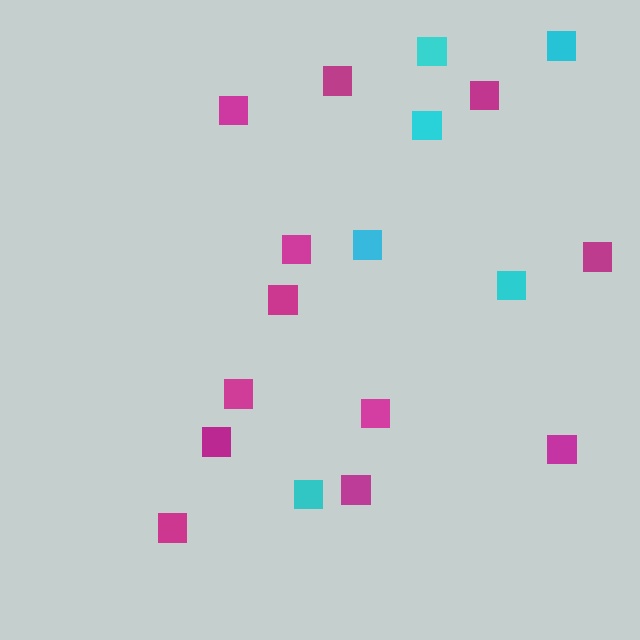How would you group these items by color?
There are 2 groups: one group of magenta squares (12) and one group of cyan squares (6).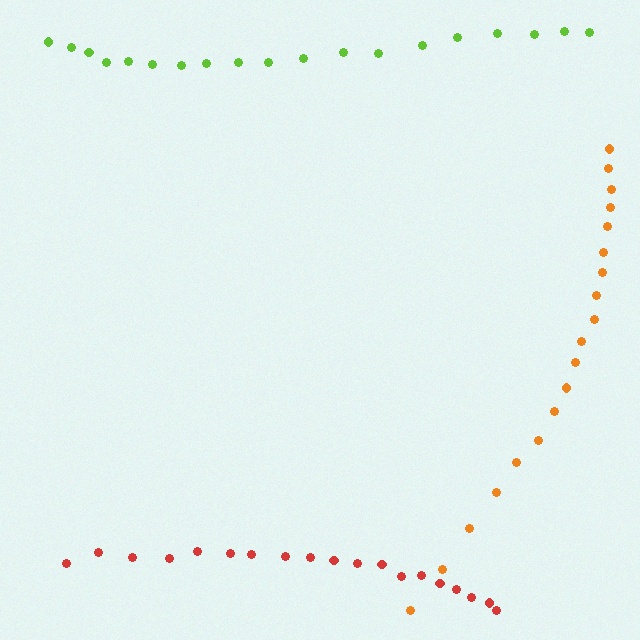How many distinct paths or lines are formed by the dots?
There are 3 distinct paths.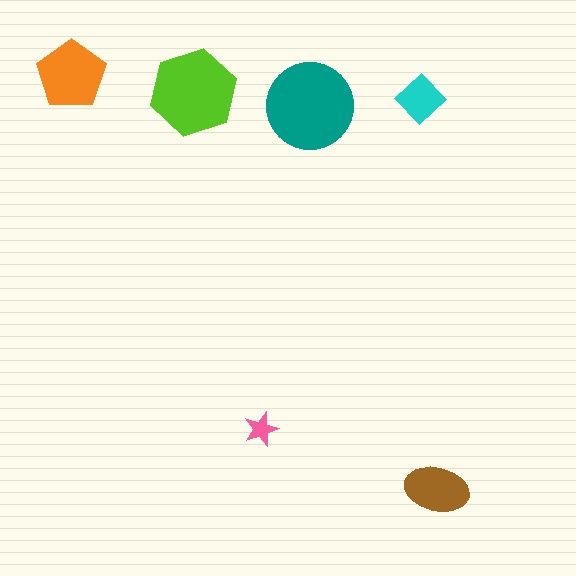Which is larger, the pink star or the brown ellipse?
The brown ellipse.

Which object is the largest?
The teal circle.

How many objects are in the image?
There are 6 objects in the image.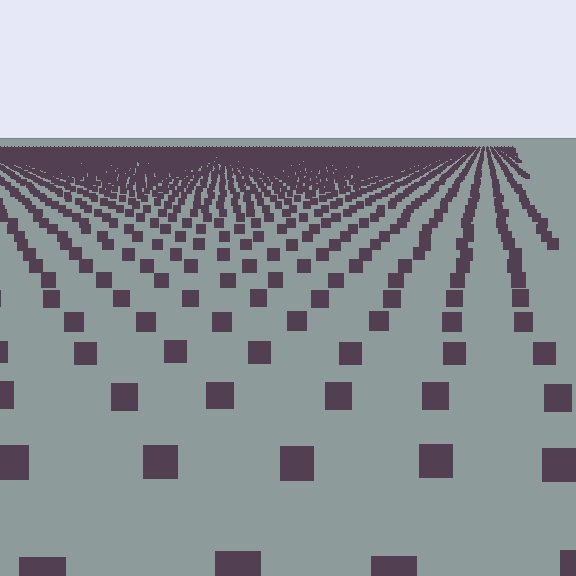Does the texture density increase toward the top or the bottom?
Density increases toward the top.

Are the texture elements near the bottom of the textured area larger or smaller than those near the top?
Larger. Near the bottom, elements are closer to the viewer and appear at a bigger on-screen size.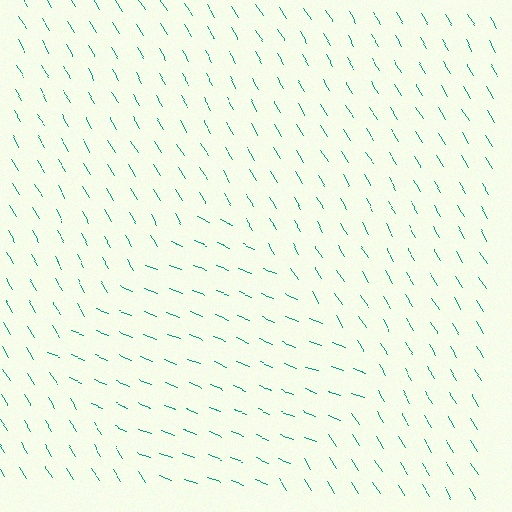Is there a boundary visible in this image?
Yes, there is a texture boundary formed by a change in line orientation.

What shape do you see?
I see a diamond.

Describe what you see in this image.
The image is filled with small teal line segments. A diamond region in the image has lines oriented differently from the surrounding lines, creating a visible texture boundary.